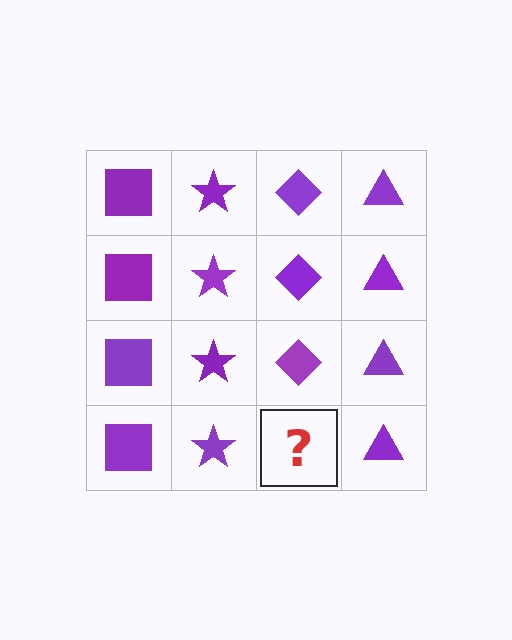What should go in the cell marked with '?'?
The missing cell should contain a purple diamond.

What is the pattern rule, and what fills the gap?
The rule is that each column has a consistent shape. The gap should be filled with a purple diamond.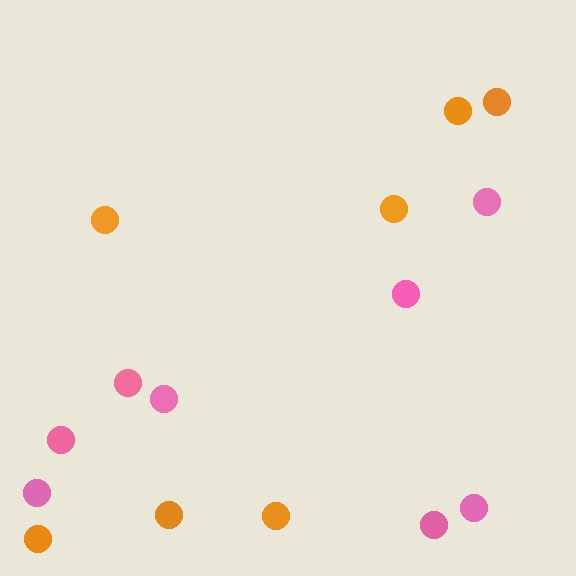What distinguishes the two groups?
There are 2 groups: one group of pink circles (8) and one group of orange circles (7).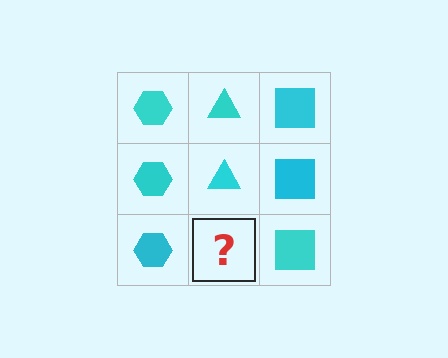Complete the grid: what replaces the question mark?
The question mark should be replaced with a cyan triangle.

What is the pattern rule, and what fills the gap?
The rule is that each column has a consistent shape. The gap should be filled with a cyan triangle.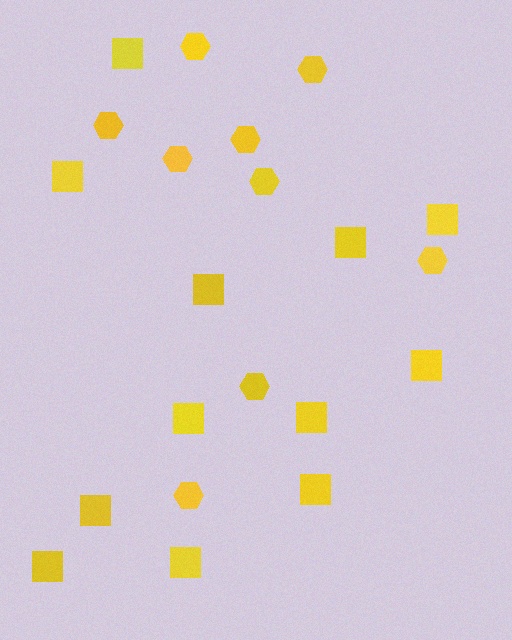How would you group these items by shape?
There are 2 groups: one group of hexagons (9) and one group of squares (12).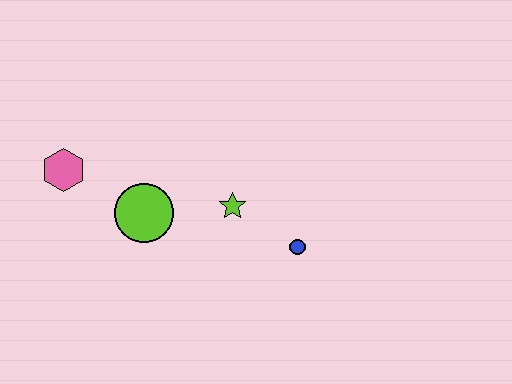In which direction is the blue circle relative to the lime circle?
The blue circle is to the right of the lime circle.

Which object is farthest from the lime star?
The pink hexagon is farthest from the lime star.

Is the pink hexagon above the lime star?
Yes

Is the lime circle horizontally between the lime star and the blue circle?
No